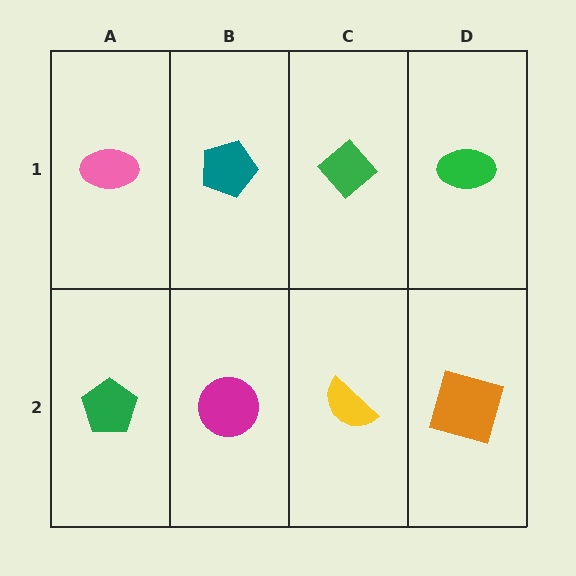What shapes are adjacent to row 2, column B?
A teal pentagon (row 1, column B), a green pentagon (row 2, column A), a yellow semicircle (row 2, column C).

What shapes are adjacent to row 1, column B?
A magenta circle (row 2, column B), a pink ellipse (row 1, column A), a green diamond (row 1, column C).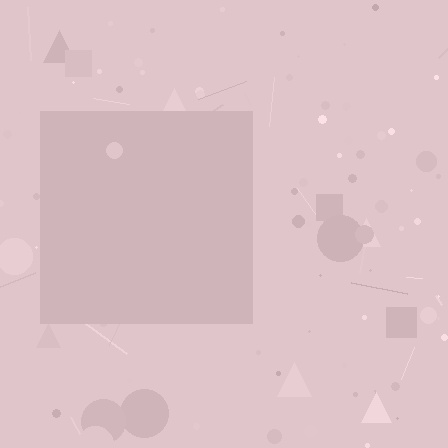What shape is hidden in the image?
A square is hidden in the image.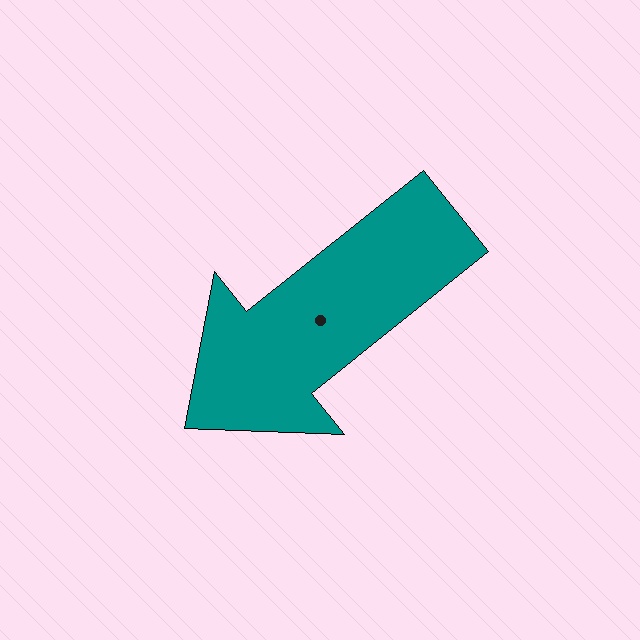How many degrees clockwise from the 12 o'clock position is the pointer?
Approximately 231 degrees.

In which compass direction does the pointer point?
Southwest.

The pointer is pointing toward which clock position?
Roughly 8 o'clock.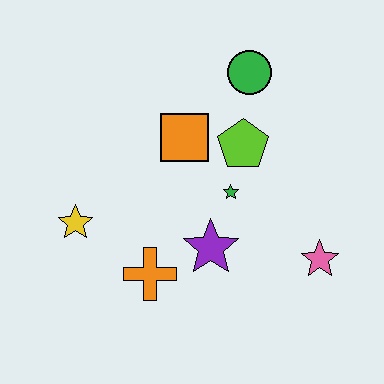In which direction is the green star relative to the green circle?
The green star is below the green circle.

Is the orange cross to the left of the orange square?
Yes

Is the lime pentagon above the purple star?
Yes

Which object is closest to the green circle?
The lime pentagon is closest to the green circle.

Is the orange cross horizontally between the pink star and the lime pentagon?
No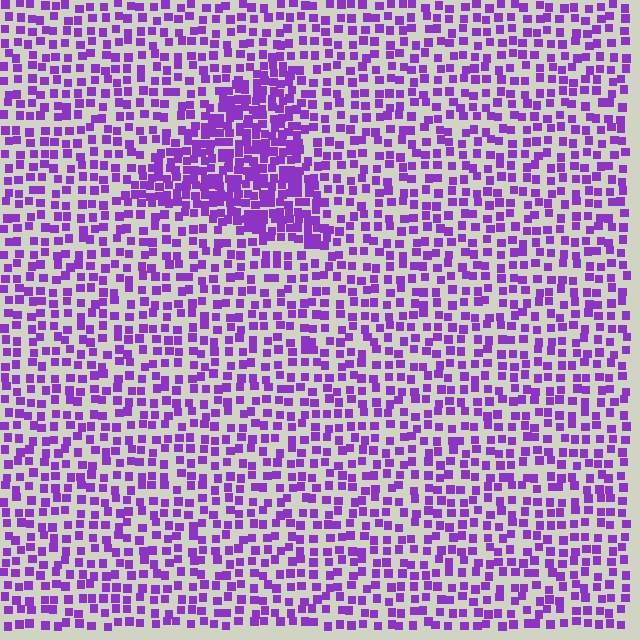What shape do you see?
I see a triangle.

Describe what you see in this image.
The image contains small purple elements arranged at two different densities. A triangle-shaped region is visible where the elements are more densely packed than the surrounding area.